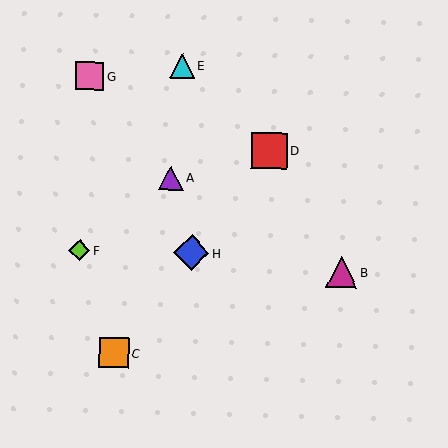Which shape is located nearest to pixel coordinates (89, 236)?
The lime diamond (labeled F) at (80, 250) is nearest to that location.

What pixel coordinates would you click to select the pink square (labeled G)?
Click at (89, 76) to select the pink square G.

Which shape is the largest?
The red square (labeled D) is the largest.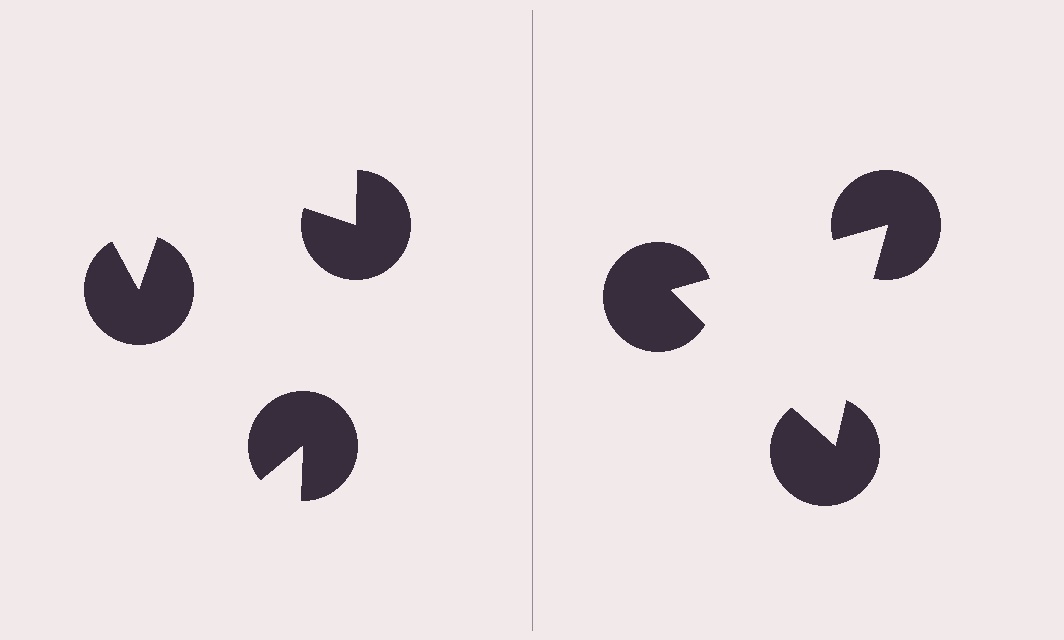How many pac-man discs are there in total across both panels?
6 — 3 on each side.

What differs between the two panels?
The pac-man discs are positioned identically on both sides; only the wedge orientations differ. On the right they align to a triangle; on the left they are misaligned.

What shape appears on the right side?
An illusory triangle.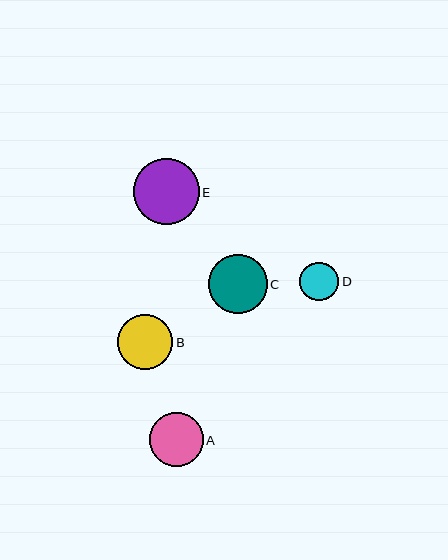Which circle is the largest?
Circle E is the largest with a size of approximately 66 pixels.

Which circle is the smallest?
Circle D is the smallest with a size of approximately 39 pixels.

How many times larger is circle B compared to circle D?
Circle B is approximately 1.4 times the size of circle D.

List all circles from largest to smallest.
From largest to smallest: E, C, B, A, D.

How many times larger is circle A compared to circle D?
Circle A is approximately 1.4 times the size of circle D.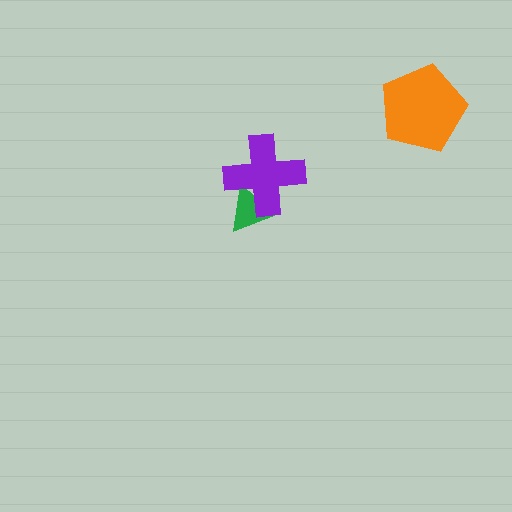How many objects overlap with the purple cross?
1 object overlaps with the purple cross.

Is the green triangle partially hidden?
Yes, it is partially covered by another shape.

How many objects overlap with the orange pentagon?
0 objects overlap with the orange pentagon.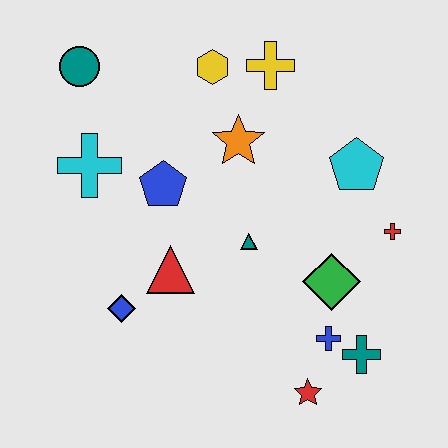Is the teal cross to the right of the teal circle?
Yes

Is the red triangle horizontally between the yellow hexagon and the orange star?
No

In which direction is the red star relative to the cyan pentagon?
The red star is below the cyan pentagon.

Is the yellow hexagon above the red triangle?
Yes